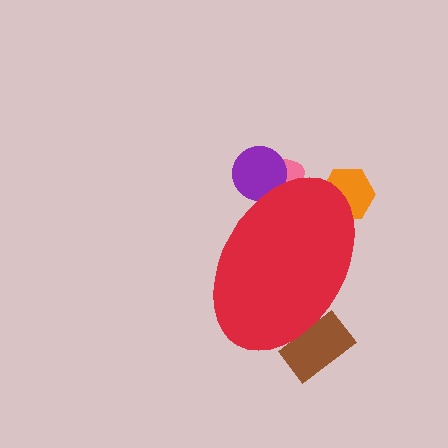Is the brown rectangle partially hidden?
Yes, the brown rectangle is partially hidden behind the red ellipse.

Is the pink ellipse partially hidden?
Yes, the pink ellipse is partially hidden behind the red ellipse.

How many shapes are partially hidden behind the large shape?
4 shapes are partially hidden.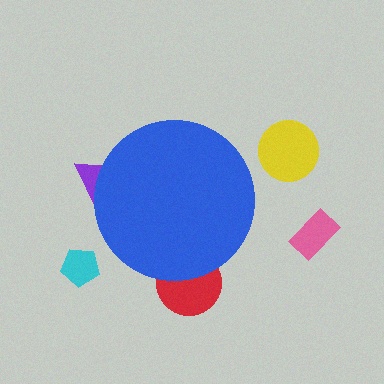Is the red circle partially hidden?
Yes, the red circle is partially hidden behind the blue circle.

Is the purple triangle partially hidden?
Yes, the purple triangle is partially hidden behind the blue circle.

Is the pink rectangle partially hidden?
No, the pink rectangle is fully visible.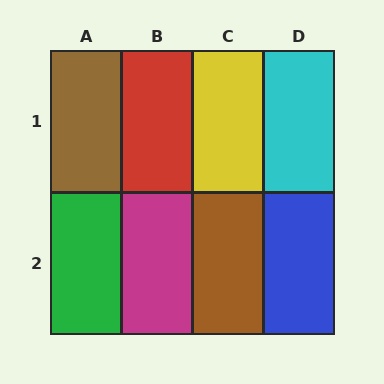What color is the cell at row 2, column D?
Blue.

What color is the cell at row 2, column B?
Magenta.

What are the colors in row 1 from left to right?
Brown, red, yellow, cyan.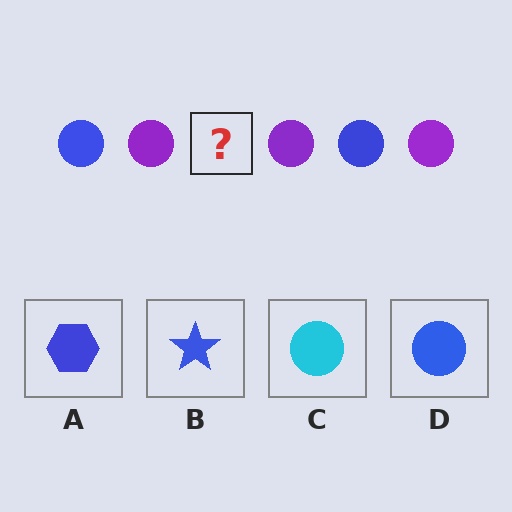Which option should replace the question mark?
Option D.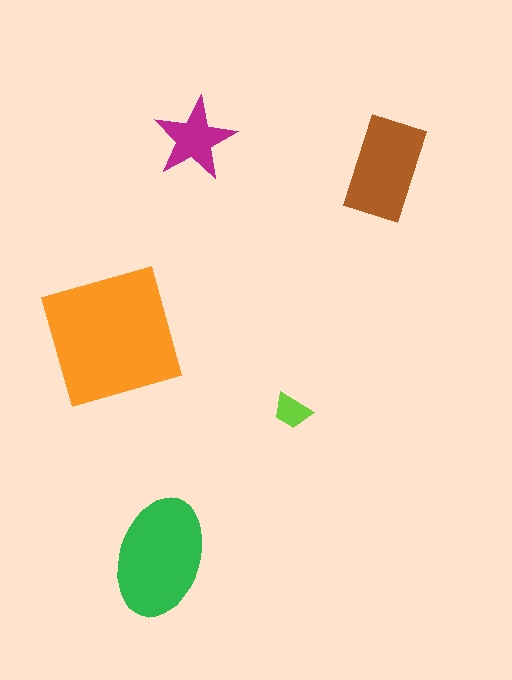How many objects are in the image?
There are 5 objects in the image.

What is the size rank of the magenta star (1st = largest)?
4th.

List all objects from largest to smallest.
The orange square, the green ellipse, the brown rectangle, the magenta star, the lime trapezoid.